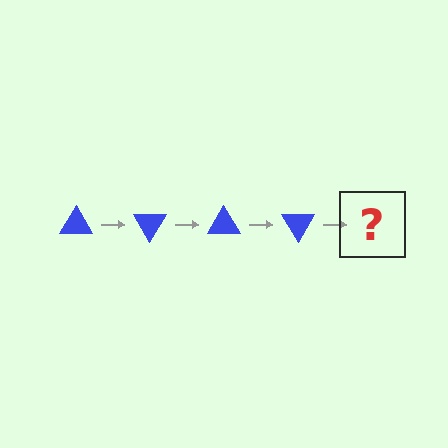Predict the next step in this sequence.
The next step is a blue triangle rotated 240 degrees.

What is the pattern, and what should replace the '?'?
The pattern is that the triangle rotates 60 degrees each step. The '?' should be a blue triangle rotated 240 degrees.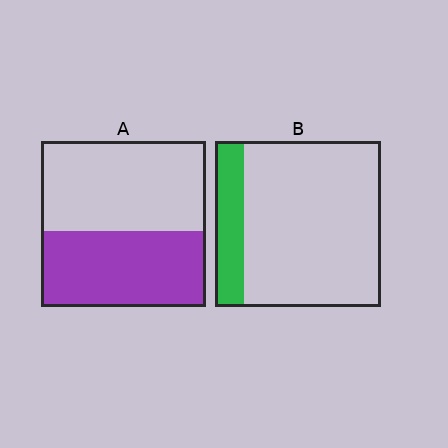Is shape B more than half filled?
No.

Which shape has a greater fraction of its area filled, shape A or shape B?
Shape A.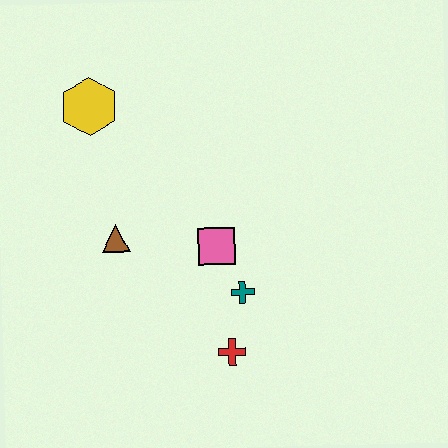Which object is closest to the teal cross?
The pink square is closest to the teal cross.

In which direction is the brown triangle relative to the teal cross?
The brown triangle is to the left of the teal cross.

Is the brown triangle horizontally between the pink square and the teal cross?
No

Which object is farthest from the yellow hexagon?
The red cross is farthest from the yellow hexagon.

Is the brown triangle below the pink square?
No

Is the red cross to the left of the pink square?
No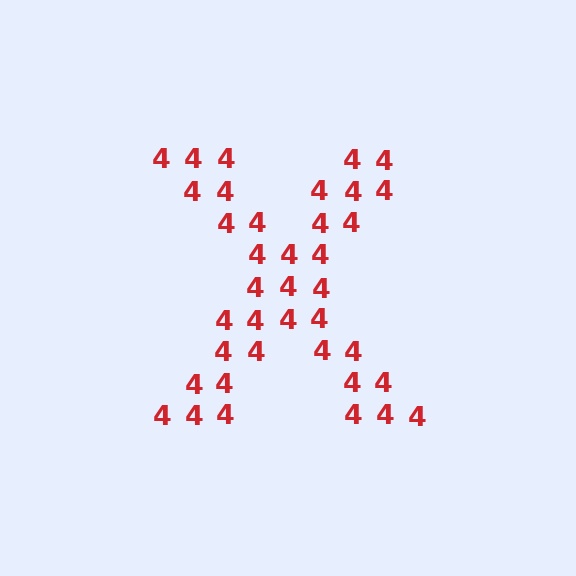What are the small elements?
The small elements are digit 4's.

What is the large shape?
The large shape is the letter X.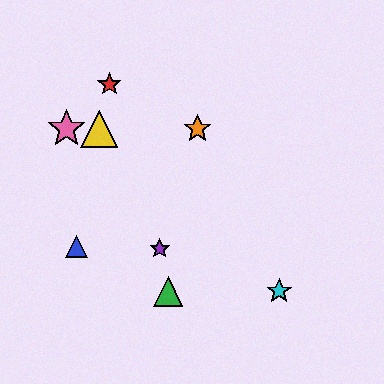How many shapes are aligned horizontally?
3 shapes (the yellow triangle, the orange star, the pink star) are aligned horizontally.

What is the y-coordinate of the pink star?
The pink star is at y≈129.